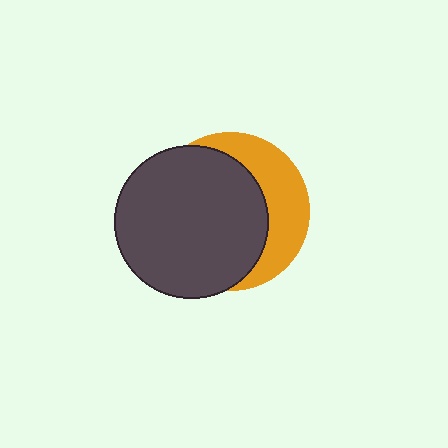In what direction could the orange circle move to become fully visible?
The orange circle could move right. That would shift it out from behind the dark gray circle entirely.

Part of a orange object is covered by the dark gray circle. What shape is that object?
It is a circle.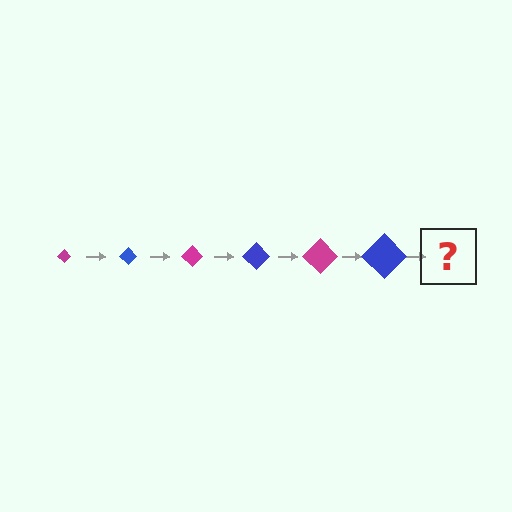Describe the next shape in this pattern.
It should be a magenta diamond, larger than the previous one.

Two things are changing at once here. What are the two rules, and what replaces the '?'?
The two rules are that the diamond grows larger each step and the color cycles through magenta and blue. The '?' should be a magenta diamond, larger than the previous one.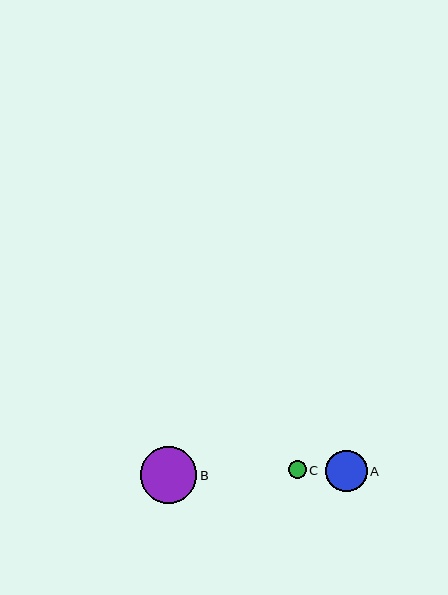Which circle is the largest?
Circle B is the largest with a size of approximately 56 pixels.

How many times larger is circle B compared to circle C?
Circle B is approximately 3.1 times the size of circle C.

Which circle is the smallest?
Circle C is the smallest with a size of approximately 18 pixels.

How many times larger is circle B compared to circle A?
Circle B is approximately 1.4 times the size of circle A.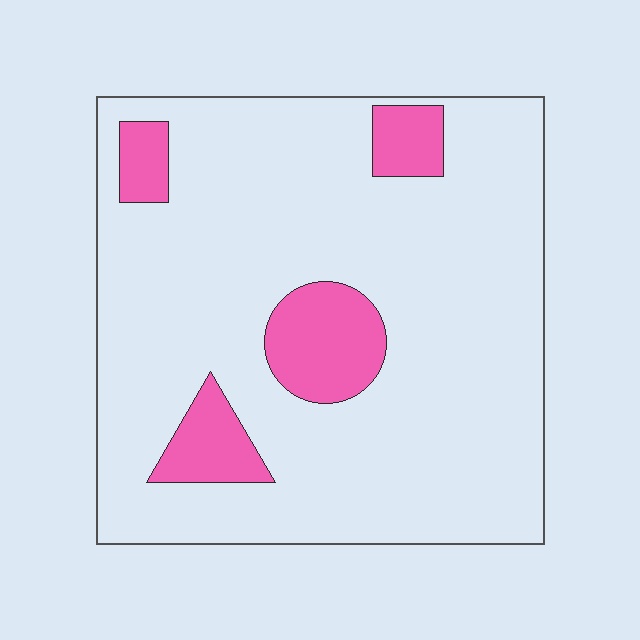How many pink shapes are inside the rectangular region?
4.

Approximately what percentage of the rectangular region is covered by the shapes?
Approximately 15%.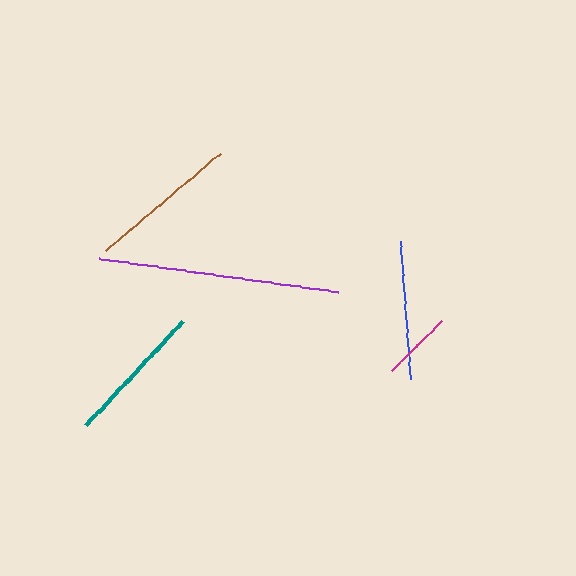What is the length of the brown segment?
The brown segment is approximately 150 pixels long.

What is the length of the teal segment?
The teal segment is approximately 142 pixels long.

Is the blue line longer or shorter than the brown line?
The brown line is longer than the blue line.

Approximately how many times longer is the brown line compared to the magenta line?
The brown line is approximately 2.1 times the length of the magenta line.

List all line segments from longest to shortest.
From longest to shortest: purple, brown, teal, blue, magenta.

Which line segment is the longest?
The purple line is the longest at approximately 242 pixels.